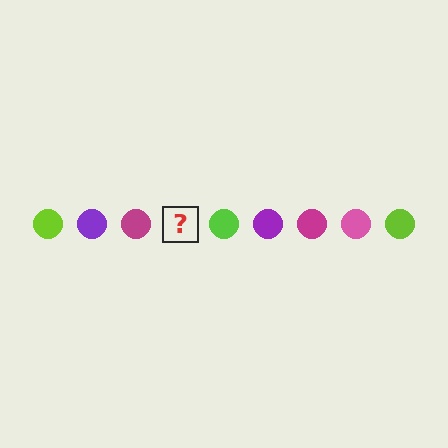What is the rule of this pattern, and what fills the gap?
The rule is that the pattern cycles through lime, purple, magenta, pink circles. The gap should be filled with a pink circle.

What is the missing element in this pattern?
The missing element is a pink circle.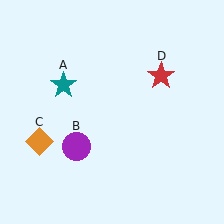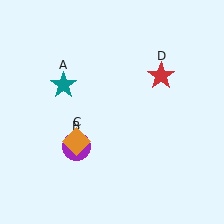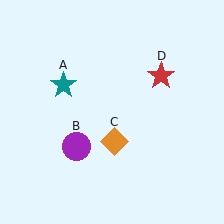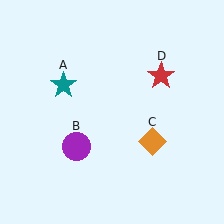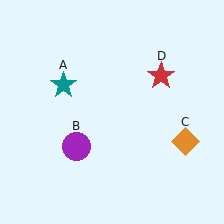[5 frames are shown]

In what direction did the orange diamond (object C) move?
The orange diamond (object C) moved right.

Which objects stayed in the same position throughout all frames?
Teal star (object A) and purple circle (object B) and red star (object D) remained stationary.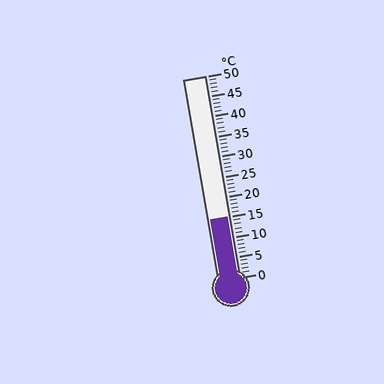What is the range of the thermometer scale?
The thermometer scale ranges from 0°C to 50°C.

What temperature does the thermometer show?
The thermometer shows approximately 15°C.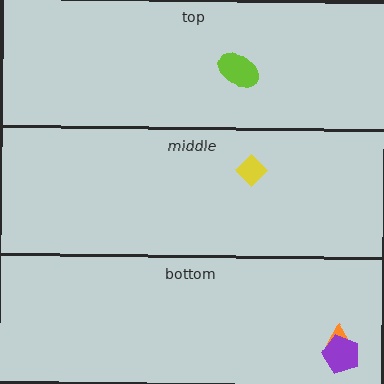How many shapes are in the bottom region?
2.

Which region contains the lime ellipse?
The top region.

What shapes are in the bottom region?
The orange triangle, the purple pentagon.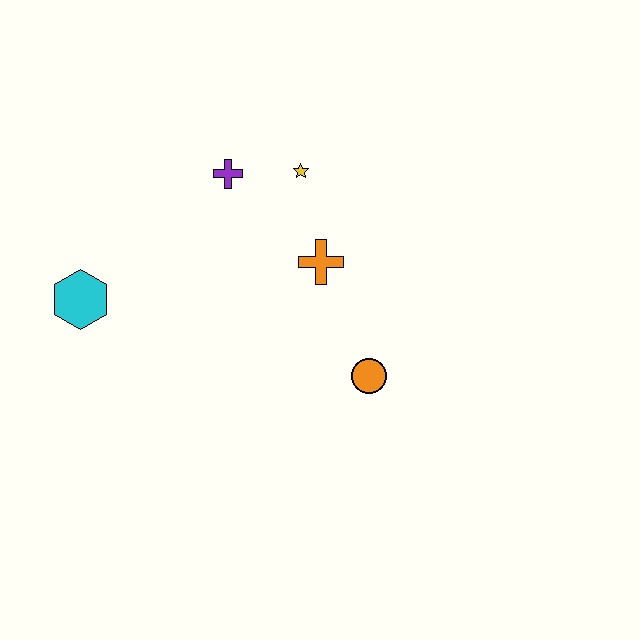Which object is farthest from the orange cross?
The cyan hexagon is farthest from the orange cross.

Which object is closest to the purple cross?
The yellow star is closest to the purple cross.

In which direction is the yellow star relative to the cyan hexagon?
The yellow star is to the right of the cyan hexagon.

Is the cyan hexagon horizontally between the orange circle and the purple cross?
No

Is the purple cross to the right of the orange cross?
No